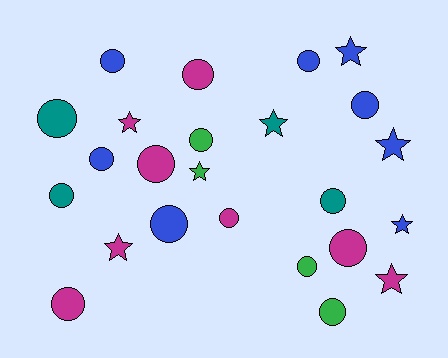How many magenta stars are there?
There are 3 magenta stars.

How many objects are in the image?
There are 24 objects.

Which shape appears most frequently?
Circle, with 16 objects.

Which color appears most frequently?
Magenta, with 8 objects.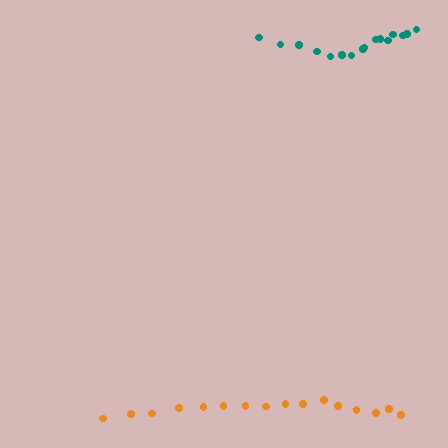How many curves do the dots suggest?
There are 2 distinct paths.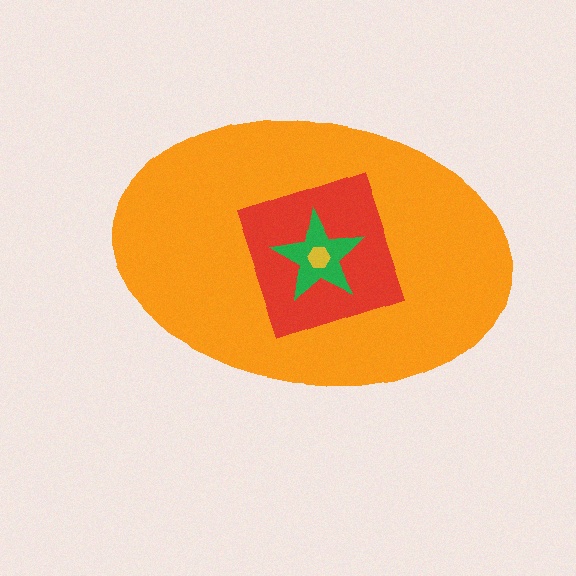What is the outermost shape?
The orange ellipse.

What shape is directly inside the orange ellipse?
The red square.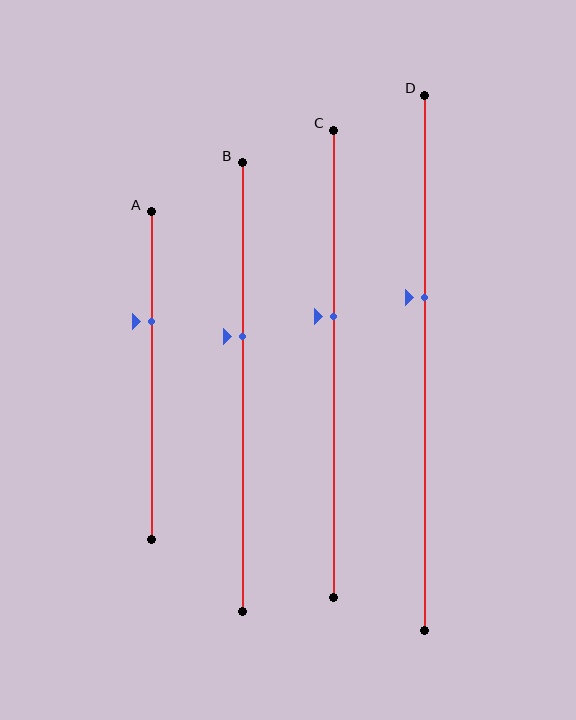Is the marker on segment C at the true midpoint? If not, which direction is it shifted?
No, the marker on segment C is shifted upward by about 10% of the segment length.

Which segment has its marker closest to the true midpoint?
Segment C has its marker closest to the true midpoint.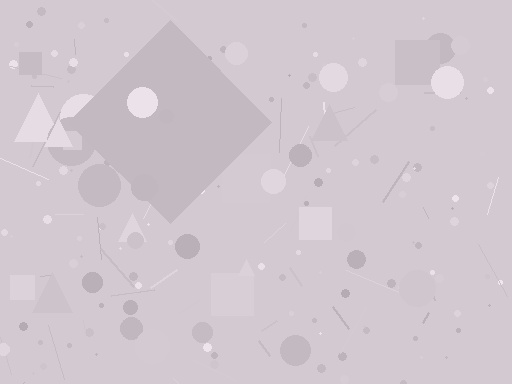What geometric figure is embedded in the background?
A diamond is embedded in the background.